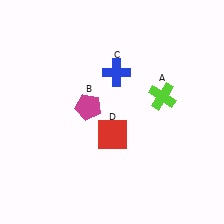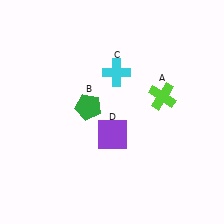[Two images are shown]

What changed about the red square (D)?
In Image 1, D is red. In Image 2, it changed to purple.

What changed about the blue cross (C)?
In Image 1, C is blue. In Image 2, it changed to cyan.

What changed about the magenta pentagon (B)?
In Image 1, B is magenta. In Image 2, it changed to green.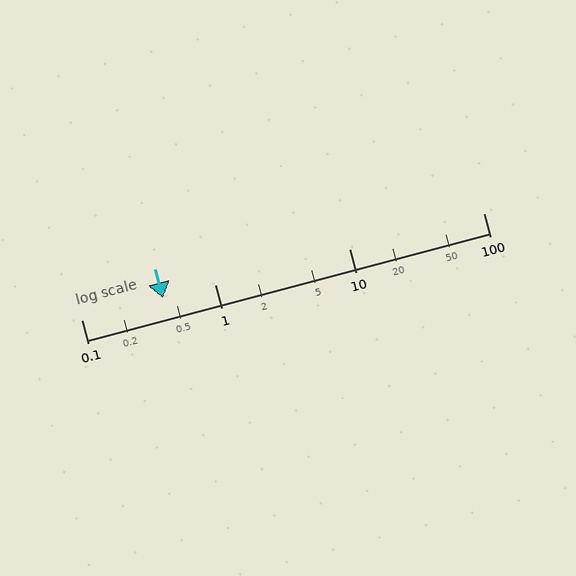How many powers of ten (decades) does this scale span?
The scale spans 3 decades, from 0.1 to 100.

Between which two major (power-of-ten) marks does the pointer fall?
The pointer is between 0.1 and 1.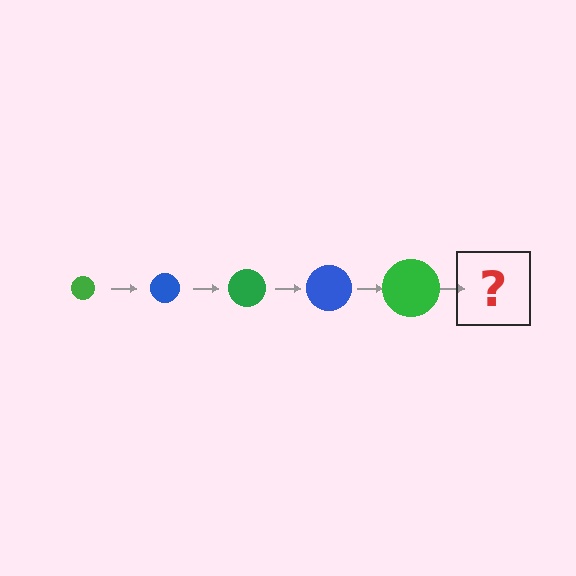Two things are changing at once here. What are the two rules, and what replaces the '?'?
The two rules are that the circle grows larger each step and the color cycles through green and blue. The '?' should be a blue circle, larger than the previous one.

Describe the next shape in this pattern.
It should be a blue circle, larger than the previous one.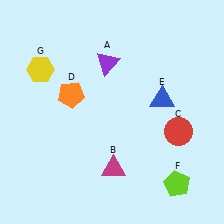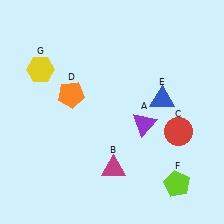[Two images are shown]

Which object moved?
The purple triangle (A) moved down.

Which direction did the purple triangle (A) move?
The purple triangle (A) moved down.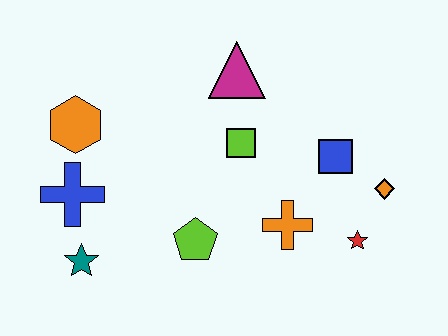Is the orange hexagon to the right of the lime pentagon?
No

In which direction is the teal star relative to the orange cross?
The teal star is to the left of the orange cross.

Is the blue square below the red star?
No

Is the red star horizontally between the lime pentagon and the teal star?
No